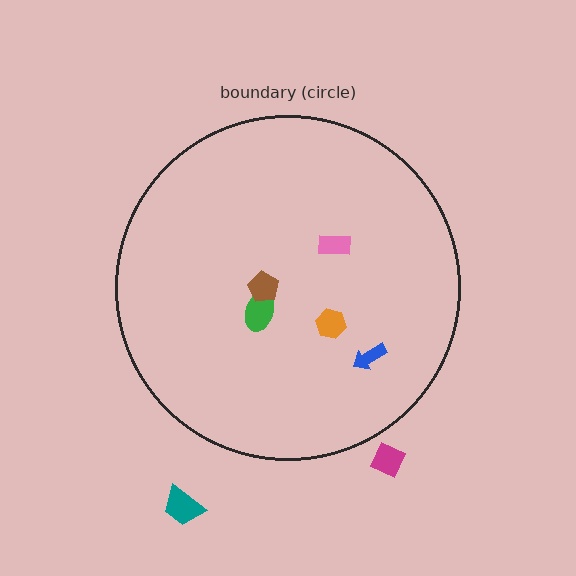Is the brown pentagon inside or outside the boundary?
Inside.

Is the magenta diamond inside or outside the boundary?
Outside.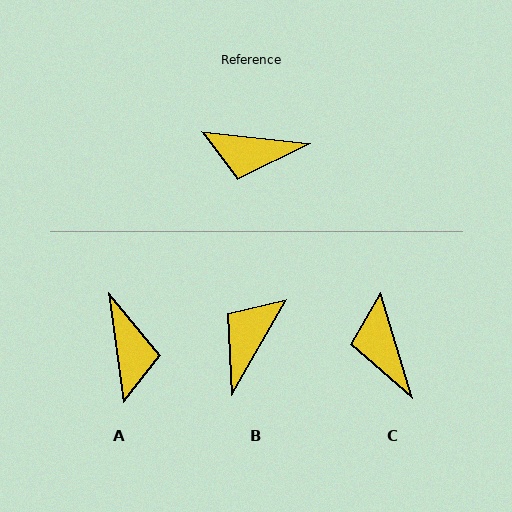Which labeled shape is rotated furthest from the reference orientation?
B, about 114 degrees away.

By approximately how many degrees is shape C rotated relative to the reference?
Approximately 67 degrees clockwise.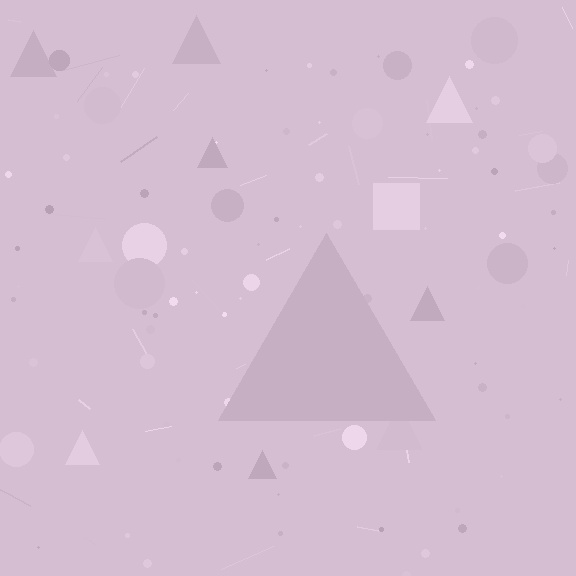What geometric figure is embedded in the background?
A triangle is embedded in the background.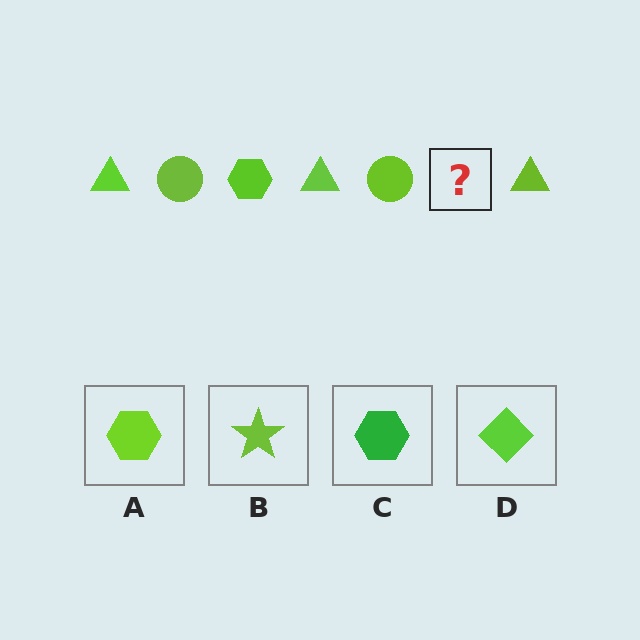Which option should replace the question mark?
Option A.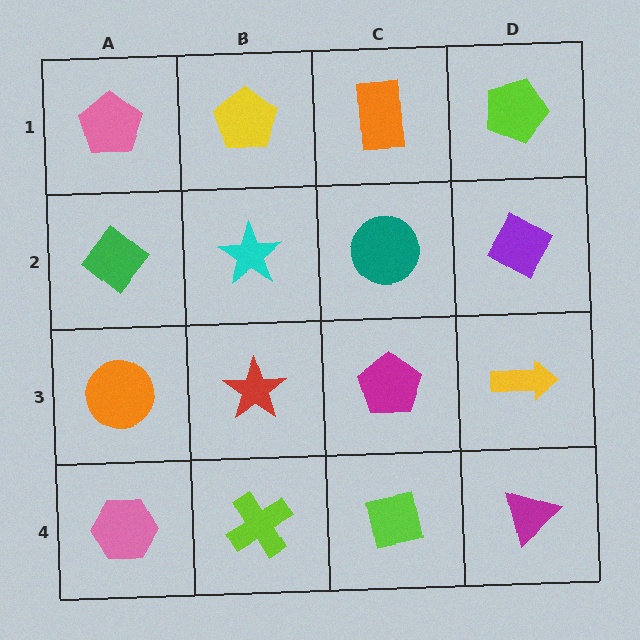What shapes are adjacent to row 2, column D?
A lime pentagon (row 1, column D), a yellow arrow (row 3, column D), a teal circle (row 2, column C).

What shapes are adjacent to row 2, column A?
A pink pentagon (row 1, column A), an orange circle (row 3, column A), a cyan star (row 2, column B).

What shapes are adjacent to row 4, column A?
An orange circle (row 3, column A), a lime cross (row 4, column B).